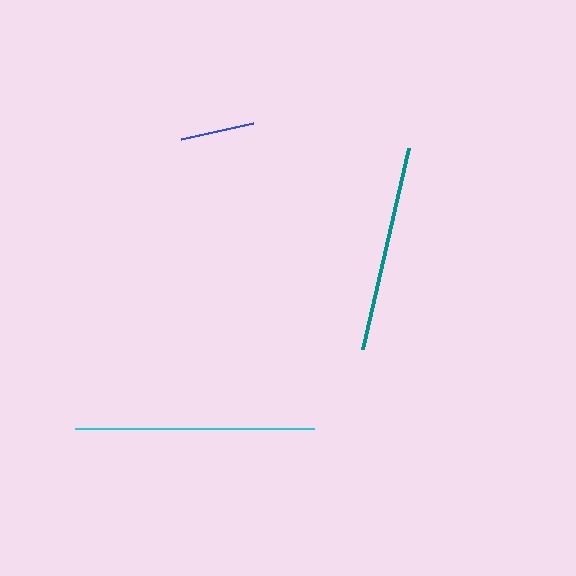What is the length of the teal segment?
The teal segment is approximately 206 pixels long.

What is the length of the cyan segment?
The cyan segment is approximately 238 pixels long.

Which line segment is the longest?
The cyan line is the longest at approximately 238 pixels.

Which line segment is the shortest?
The blue line is the shortest at approximately 73 pixels.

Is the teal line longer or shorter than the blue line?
The teal line is longer than the blue line.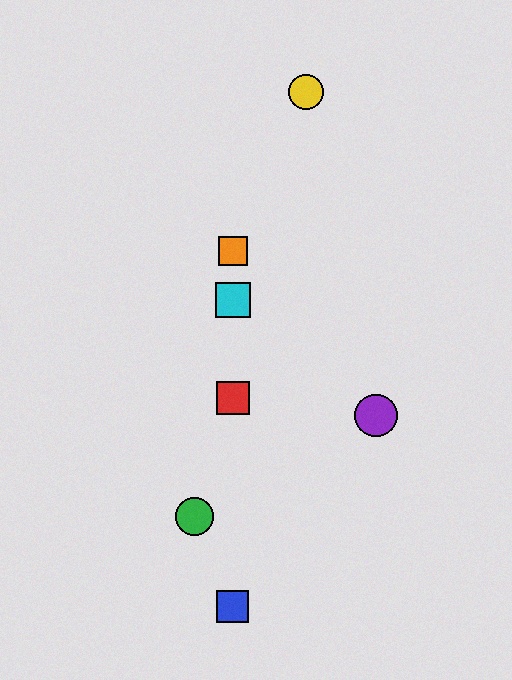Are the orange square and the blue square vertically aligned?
Yes, both are at x≈233.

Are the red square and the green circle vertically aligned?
No, the red square is at x≈233 and the green circle is at x≈194.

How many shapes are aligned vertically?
4 shapes (the red square, the blue square, the orange square, the cyan square) are aligned vertically.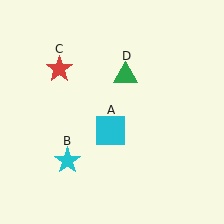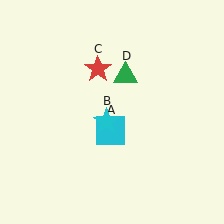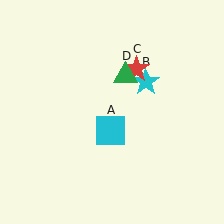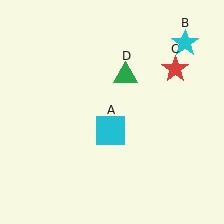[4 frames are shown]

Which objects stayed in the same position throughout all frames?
Cyan square (object A) and green triangle (object D) remained stationary.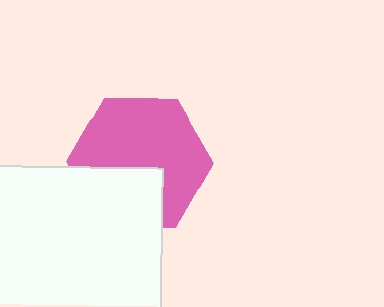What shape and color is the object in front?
The object in front is a white rectangle.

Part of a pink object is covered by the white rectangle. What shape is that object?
It is a hexagon.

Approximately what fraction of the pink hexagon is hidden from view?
Roughly 33% of the pink hexagon is hidden behind the white rectangle.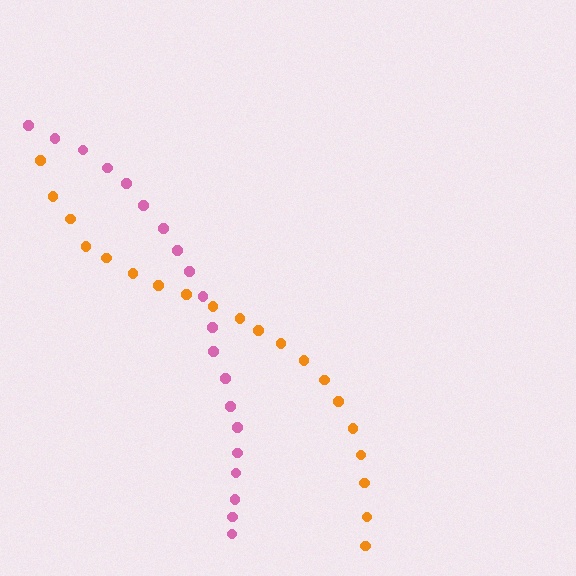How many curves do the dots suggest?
There are 2 distinct paths.